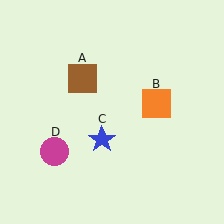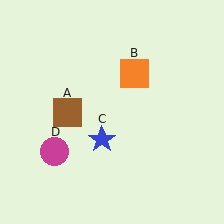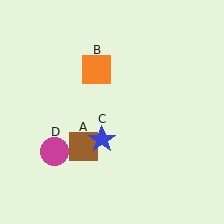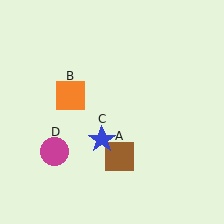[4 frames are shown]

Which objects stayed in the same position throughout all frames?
Blue star (object C) and magenta circle (object D) remained stationary.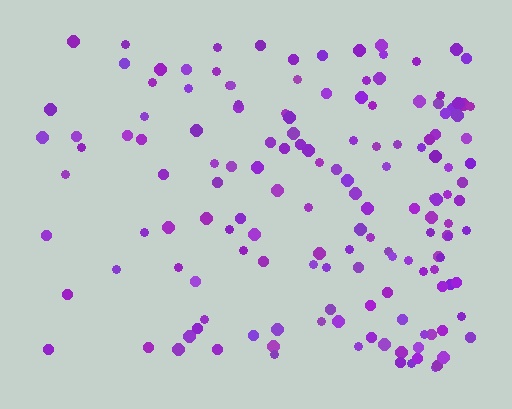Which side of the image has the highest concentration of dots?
The right.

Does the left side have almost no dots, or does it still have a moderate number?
Still a moderate number, just noticeably fewer than the right.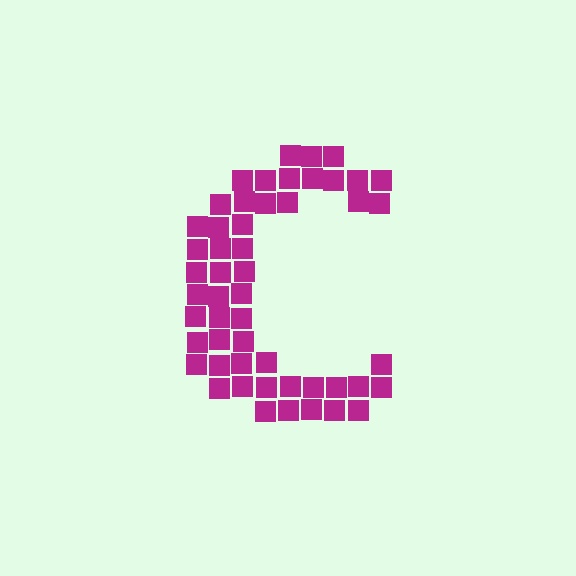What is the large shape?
The large shape is the letter C.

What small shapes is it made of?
It is made of small squares.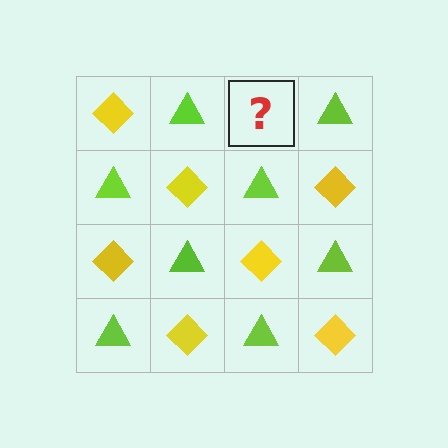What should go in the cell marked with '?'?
The missing cell should contain a yellow diamond.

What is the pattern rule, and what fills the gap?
The rule is that it alternates yellow diamond and lime triangle in a checkerboard pattern. The gap should be filled with a yellow diamond.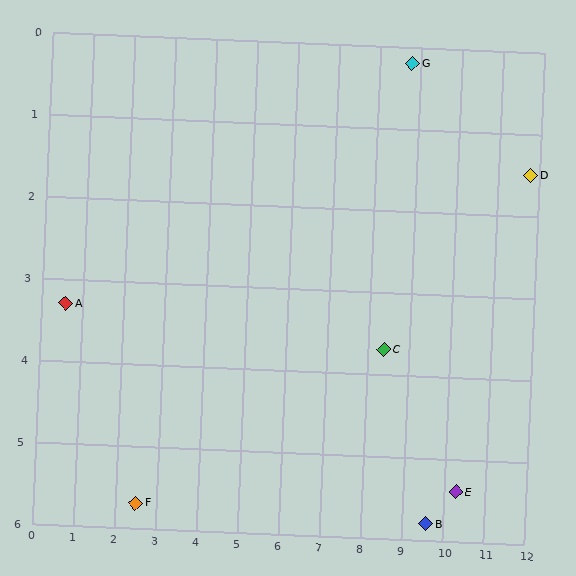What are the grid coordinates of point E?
Point E is at approximately (10.3, 5.4).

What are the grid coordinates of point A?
Point A is at approximately (0.6, 3.3).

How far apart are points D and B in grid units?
Points D and B are about 4.8 grid units apart.